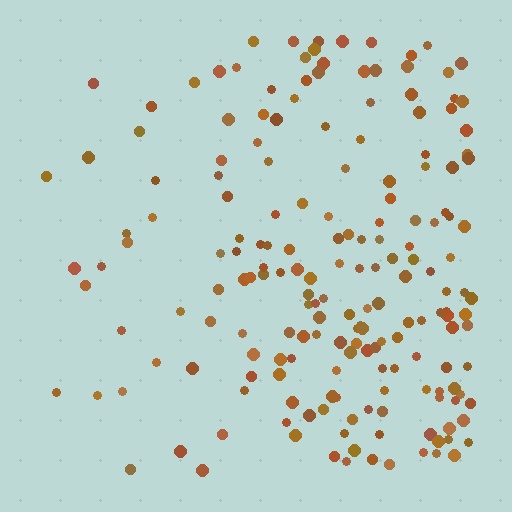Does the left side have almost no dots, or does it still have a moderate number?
Still a moderate number, just noticeably fewer than the right.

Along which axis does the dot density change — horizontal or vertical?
Horizontal.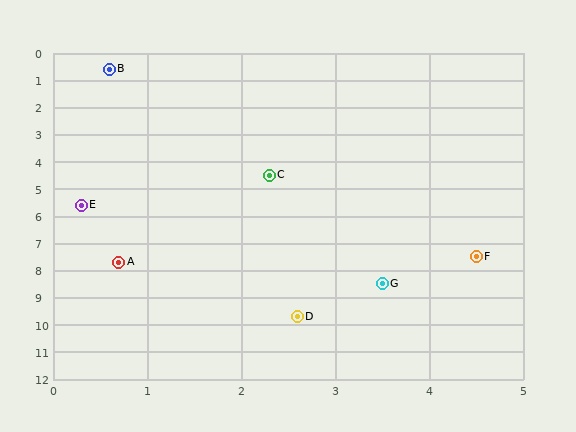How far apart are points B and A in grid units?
Points B and A are about 7.1 grid units apart.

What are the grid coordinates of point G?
Point G is at approximately (3.5, 8.5).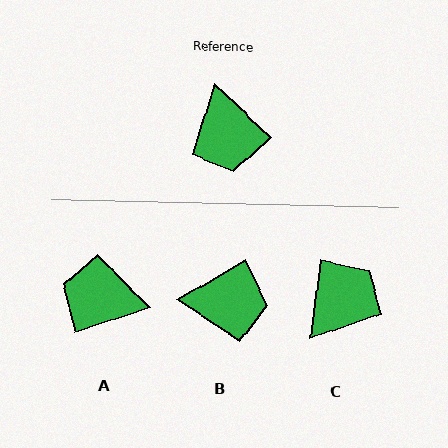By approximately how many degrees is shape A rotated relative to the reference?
Approximately 118 degrees clockwise.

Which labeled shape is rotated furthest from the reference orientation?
C, about 126 degrees away.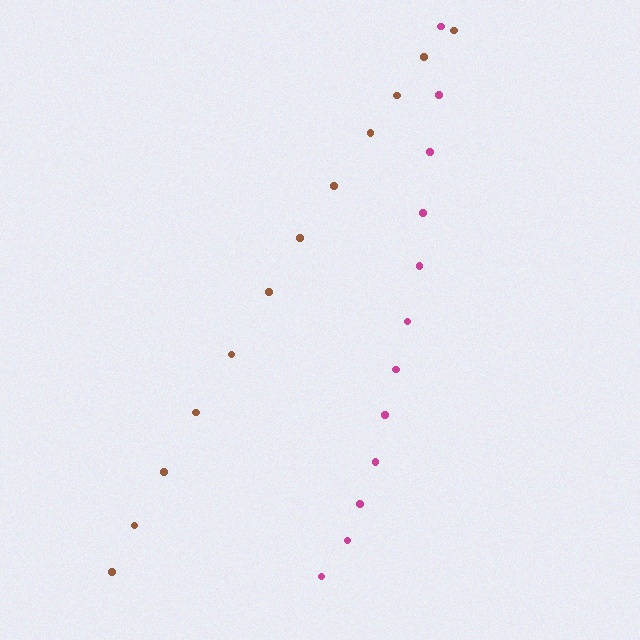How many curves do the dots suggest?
There are 2 distinct paths.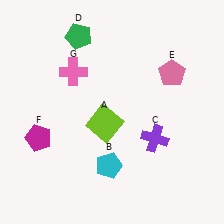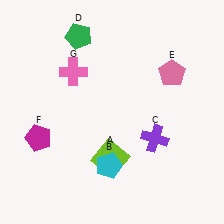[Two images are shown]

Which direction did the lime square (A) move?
The lime square (A) moved down.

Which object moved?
The lime square (A) moved down.